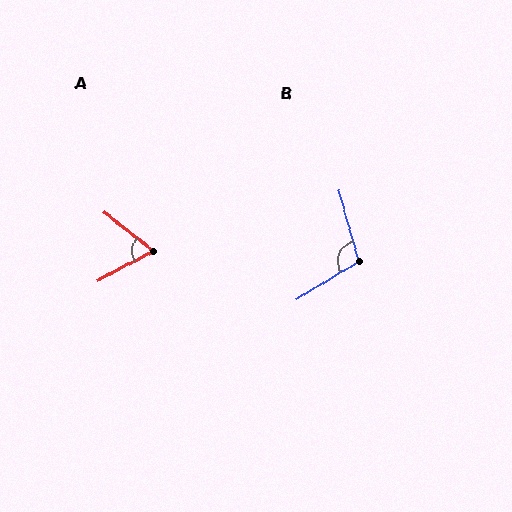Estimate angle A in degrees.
Approximately 67 degrees.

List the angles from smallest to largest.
A (67°), B (105°).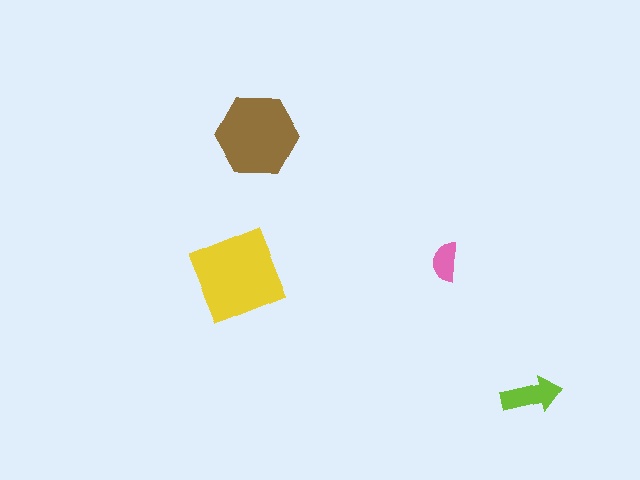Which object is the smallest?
The pink semicircle.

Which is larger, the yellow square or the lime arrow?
The yellow square.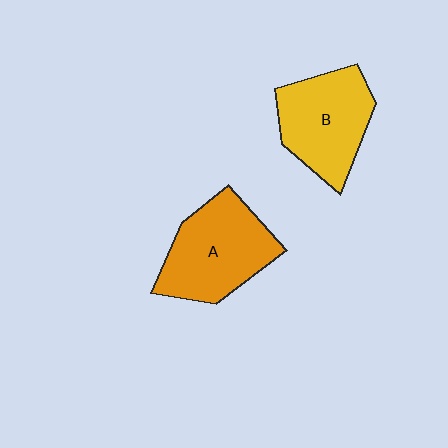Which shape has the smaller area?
Shape B (yellow).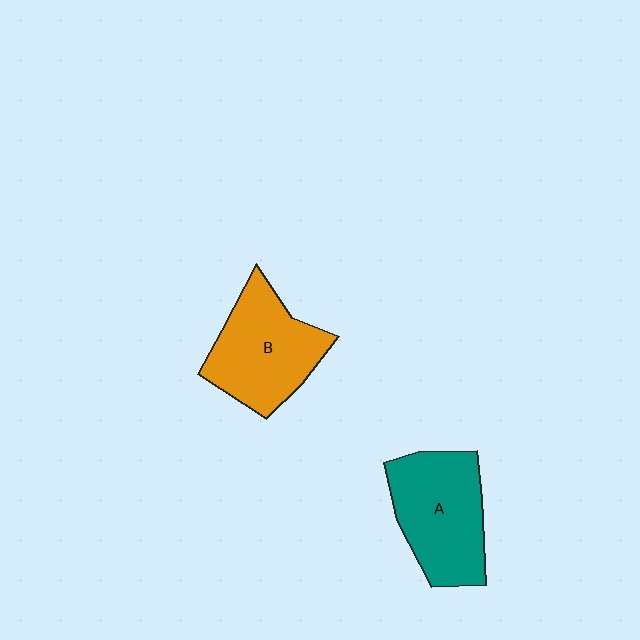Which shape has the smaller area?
Shape B (orange).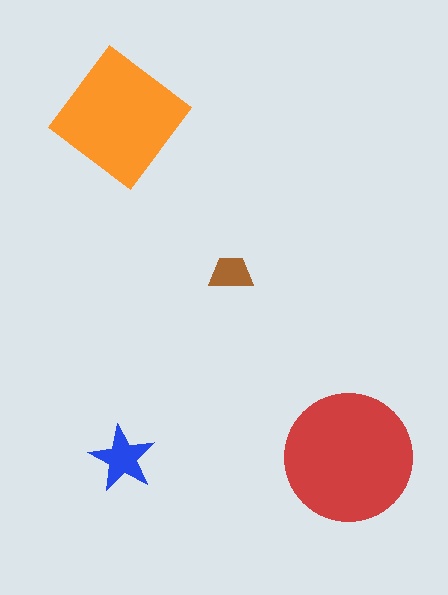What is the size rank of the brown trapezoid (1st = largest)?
4th.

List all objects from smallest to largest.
The brown trapezoid, the blue star, the orange diamond, the red circle.